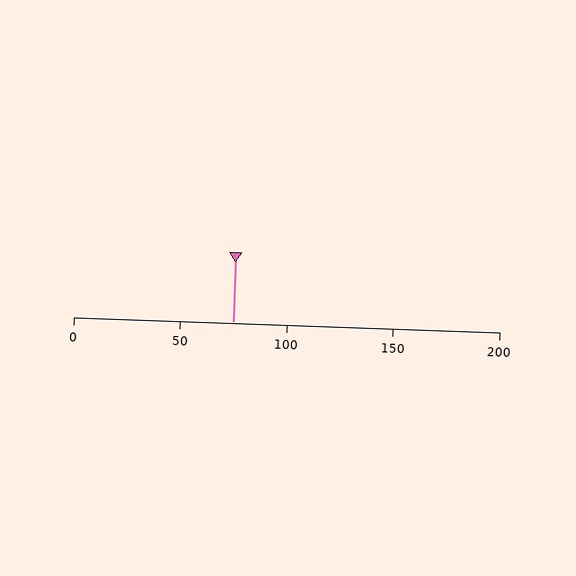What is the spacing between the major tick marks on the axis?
The major ticks are spaced 50 apart.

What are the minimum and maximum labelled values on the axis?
The axis runs from 0 to 200.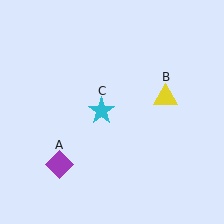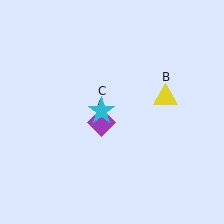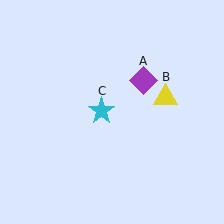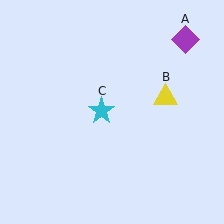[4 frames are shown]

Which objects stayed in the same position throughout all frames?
Yellow triangle (object B) and cyan star (object C) remained stationary.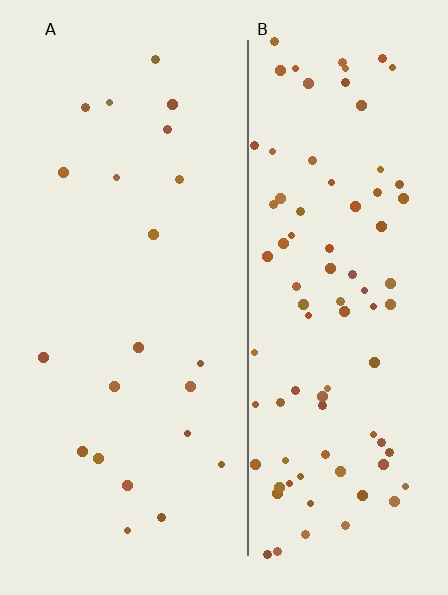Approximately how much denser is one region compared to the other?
Approximately 4.1× — region B over region A.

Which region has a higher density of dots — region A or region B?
B (the right).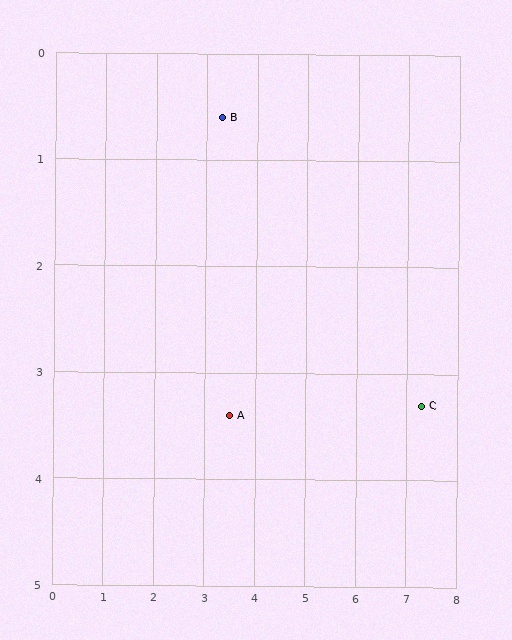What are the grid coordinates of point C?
Point C is at approximately (7.3, 3.3).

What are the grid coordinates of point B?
Point B is at approximately (3.3, 0.6).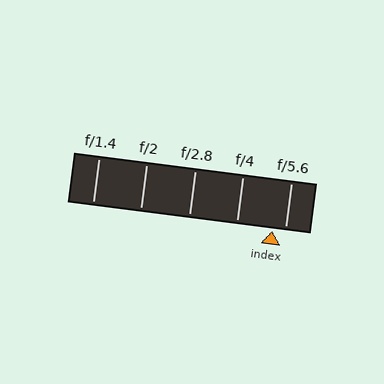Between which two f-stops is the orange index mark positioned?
The index mark is between f/4 and f/5.6.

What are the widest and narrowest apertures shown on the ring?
The widest aperture shown is f/1.4 and the narrowest is f/5.6.